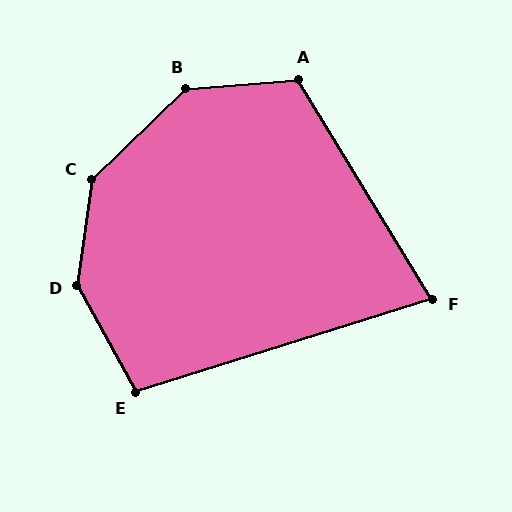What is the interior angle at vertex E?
Approximately 102 degrees (obtuse).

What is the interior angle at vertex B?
Approximately 141 degrees (obtuse).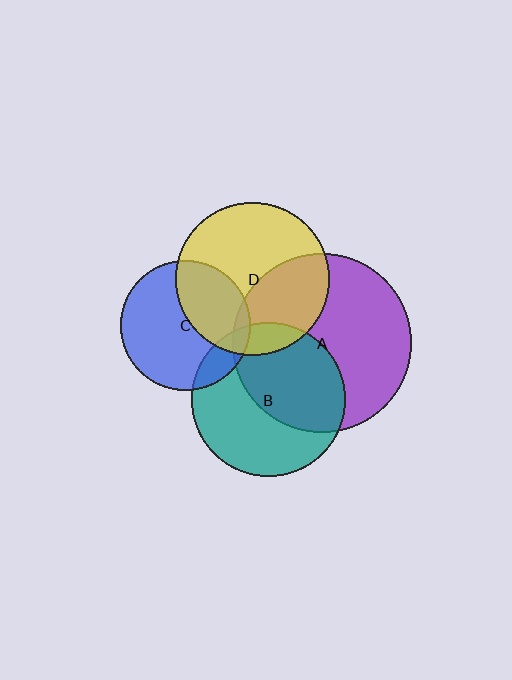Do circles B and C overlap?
Yes.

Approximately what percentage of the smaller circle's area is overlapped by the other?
Approximately 15%.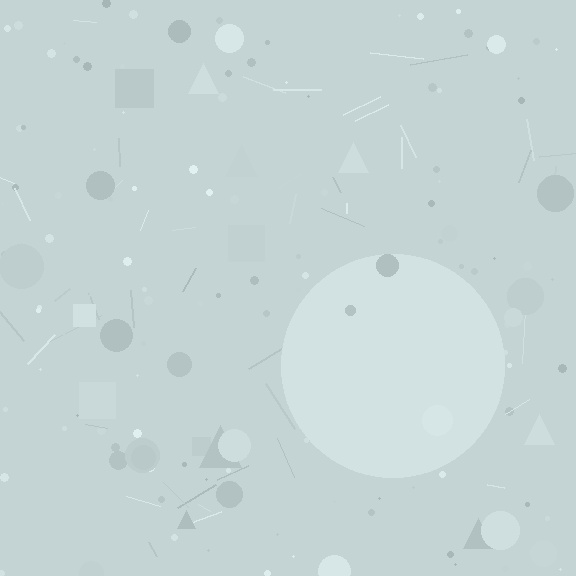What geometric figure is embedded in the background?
A circle is embedded in the background.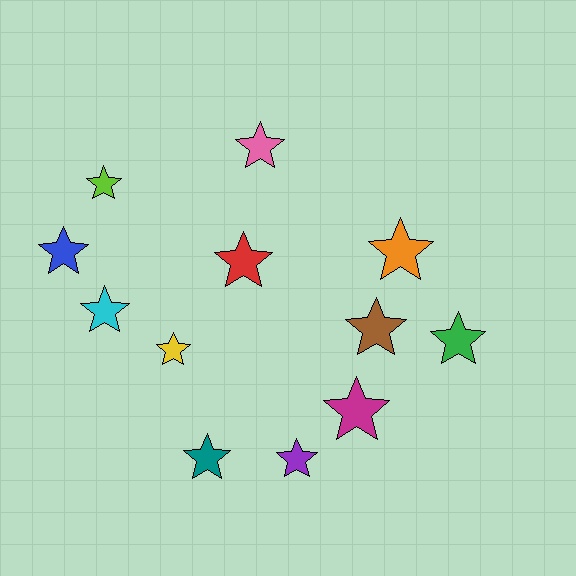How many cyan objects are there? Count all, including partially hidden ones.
There is 1 cyan object.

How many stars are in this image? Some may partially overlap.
There are 12 stars.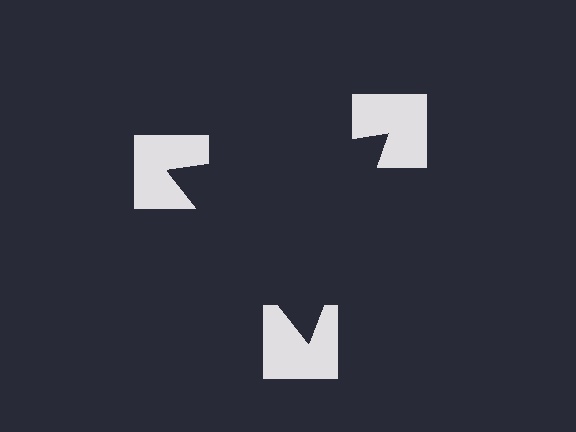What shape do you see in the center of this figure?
An illusory triangle — its edges are inferred from the aligned wedge cuts in the notched squares, not physically drawn.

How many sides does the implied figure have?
3 sides.